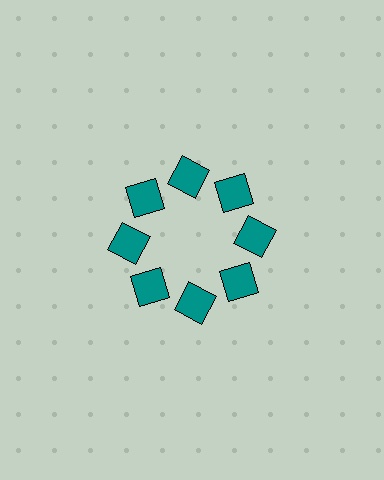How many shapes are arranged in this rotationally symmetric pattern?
There are 8 shapes, arranged in 8 groups of 1.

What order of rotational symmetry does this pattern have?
This pattern has 8-fold rotational symmetry.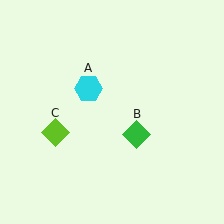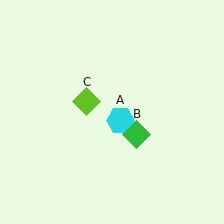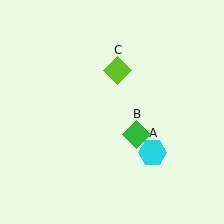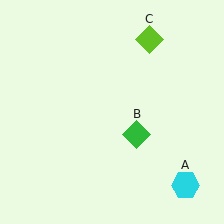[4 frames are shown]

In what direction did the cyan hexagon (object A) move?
The cyan hexagon (object A) moved down and to the right.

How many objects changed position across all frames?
2 objects changed position: cyan hexagon (object A), lime diamond (object C).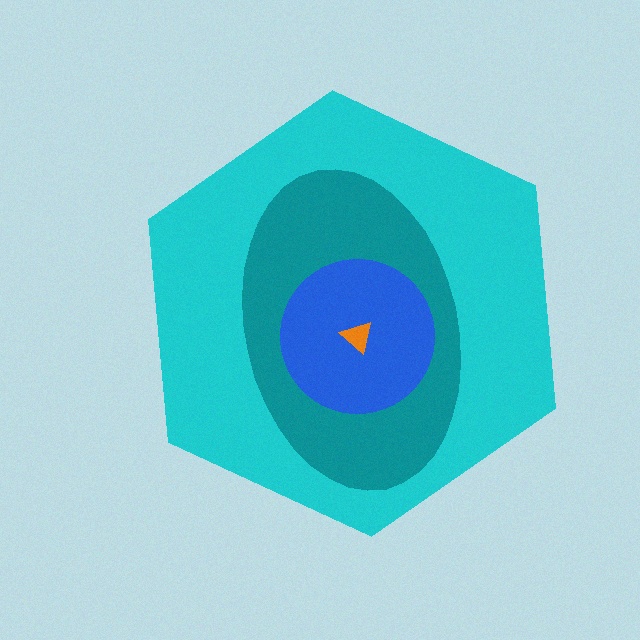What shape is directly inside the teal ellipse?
The blue circle.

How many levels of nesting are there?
4.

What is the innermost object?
The orange triangle.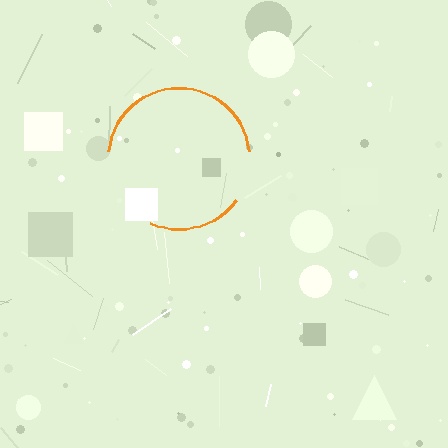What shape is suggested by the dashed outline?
The dashed outline suggests a circle.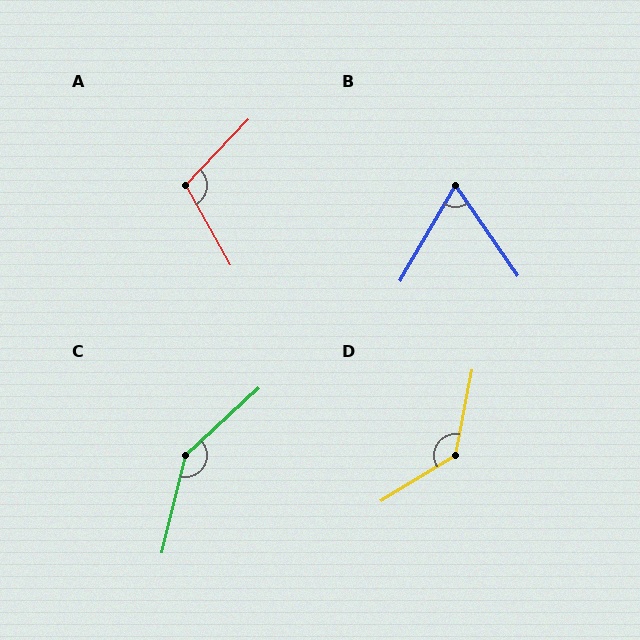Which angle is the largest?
C, at approximately 146 degrees.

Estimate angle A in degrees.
Approximately 107 degrees.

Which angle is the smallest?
B, at approximately 65 degrees.